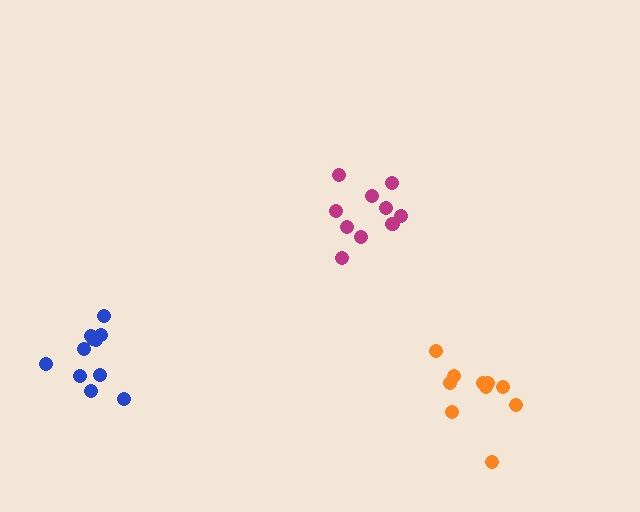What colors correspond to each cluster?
The clusters are colored: blue, orange, magenta.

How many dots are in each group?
Group 1: 11 dots, Group 2: 10 dots, Group 3: 10 dots (31 total).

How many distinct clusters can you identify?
There are 3 distinct clusters.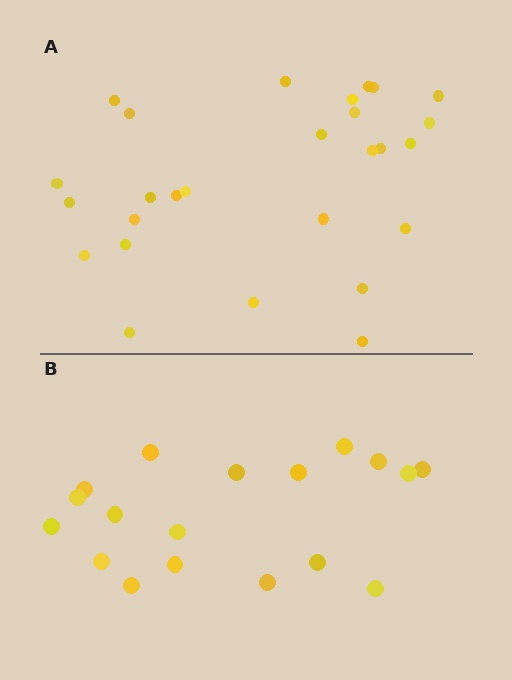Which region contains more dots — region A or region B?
Region A (the top region) has more dots.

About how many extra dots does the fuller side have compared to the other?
Region A has roughly 8 or so more dots than region B.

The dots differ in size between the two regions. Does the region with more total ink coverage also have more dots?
No. Region B has more total ink coverage because its dots are larger, but region A actually contains more individual dots. Total area can be misleading — the number of items is what matters here.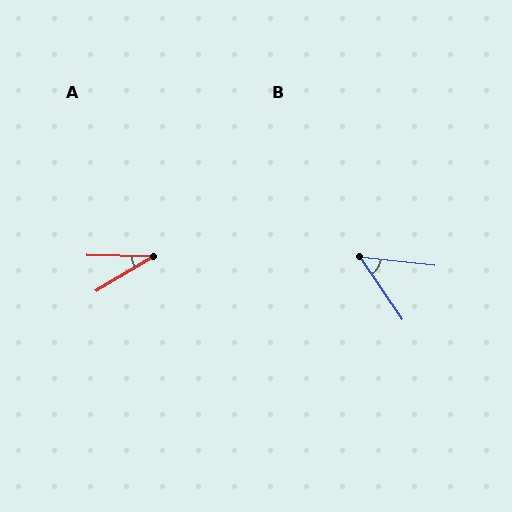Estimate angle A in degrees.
Approximately 32 degrees.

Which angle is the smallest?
A, at approximately 32 degrees.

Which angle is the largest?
B, at approximately 50 degrees.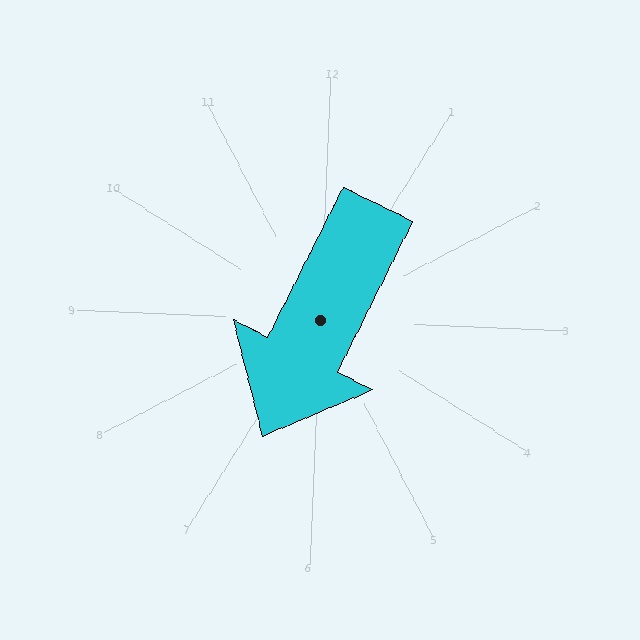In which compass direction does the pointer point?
Southwest.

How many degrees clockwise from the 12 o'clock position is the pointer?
Approximately 204 degrees.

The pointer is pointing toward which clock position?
Roughly 7 o'clock.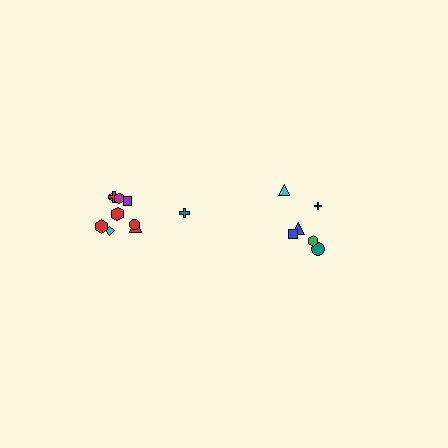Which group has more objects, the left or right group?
The left group.